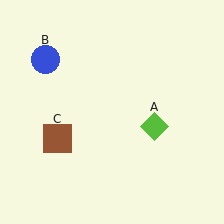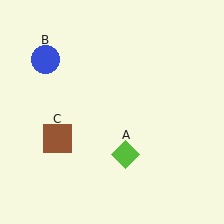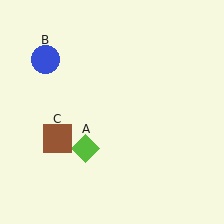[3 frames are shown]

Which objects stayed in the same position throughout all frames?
Blue circle (object B) and brown square (object C) remained stationary.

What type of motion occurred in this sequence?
The lime diamond (object A) rotated clockwise around the center of the scene.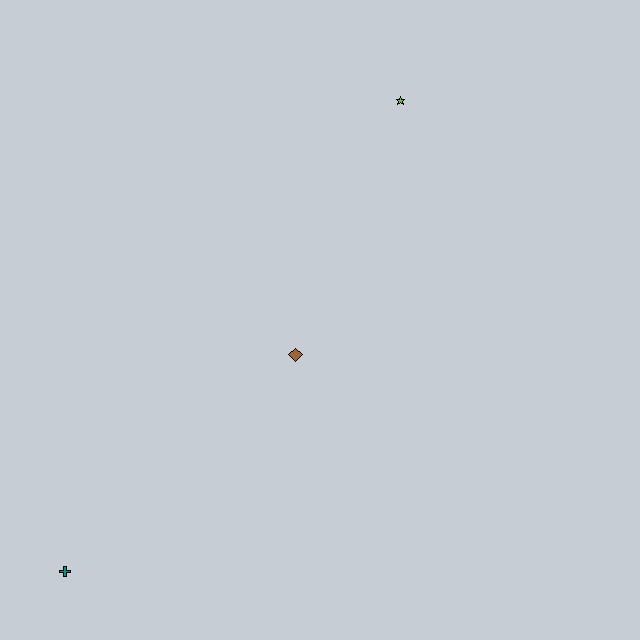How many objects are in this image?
There are 3 objects.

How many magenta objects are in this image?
There are no magenta objects.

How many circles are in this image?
There are no circles.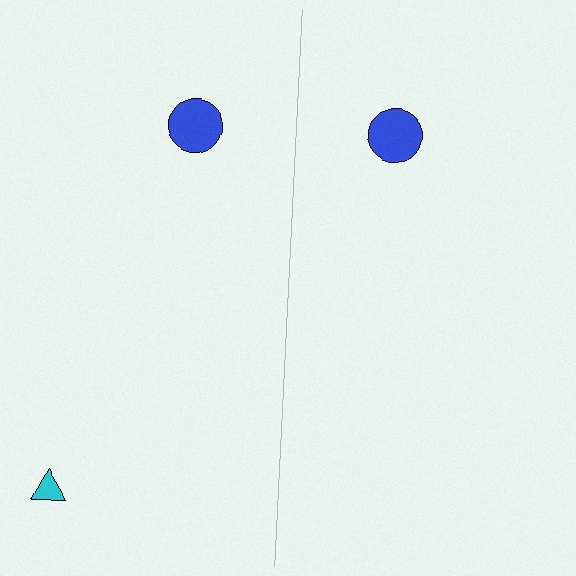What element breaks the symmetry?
A cyan triangle is missing from the right side.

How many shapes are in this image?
There are 3 shapes in this image.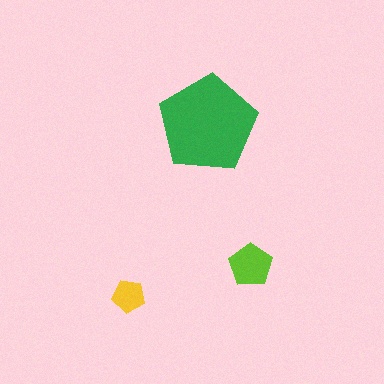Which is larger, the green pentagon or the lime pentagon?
The green one.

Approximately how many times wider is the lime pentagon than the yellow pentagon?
About 1.5 times wider.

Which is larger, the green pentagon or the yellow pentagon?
The green one.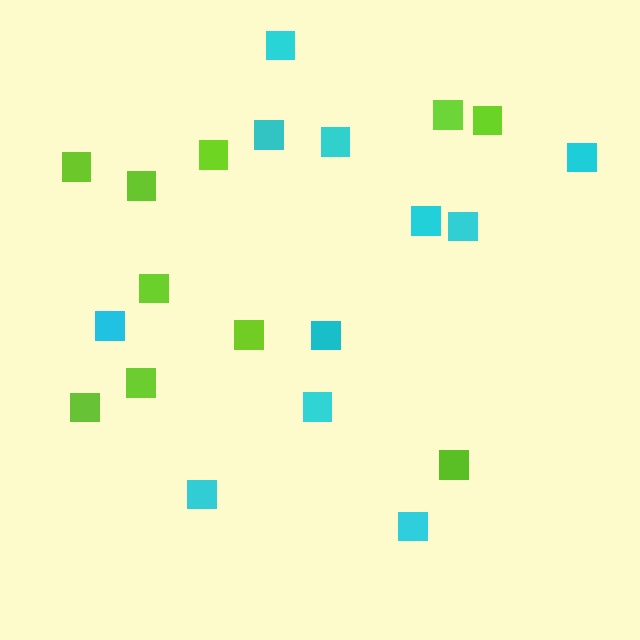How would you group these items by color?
There are 2 groups: one group of lime squares (10) and one group of cyan squares (11).